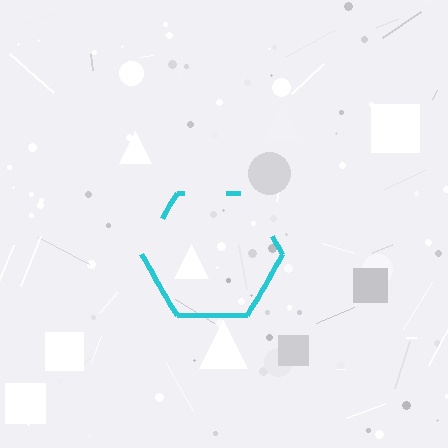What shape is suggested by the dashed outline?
The dashed outline suggests a hexagon.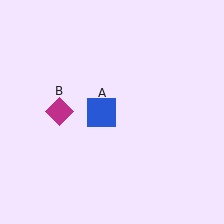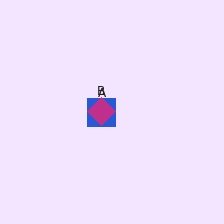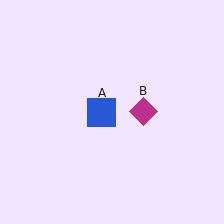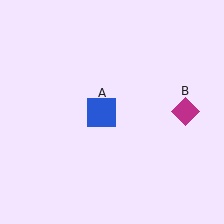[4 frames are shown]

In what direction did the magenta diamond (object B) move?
The magenta diamond (object B) moved right.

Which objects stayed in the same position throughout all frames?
Blue square (object A) remained stationary.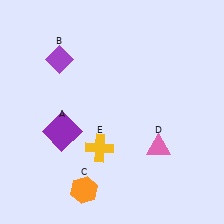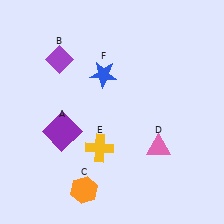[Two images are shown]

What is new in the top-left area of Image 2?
A blue star (F) was added in the top-left area of Image 2.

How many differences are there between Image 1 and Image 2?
There is 1 difference between the two images.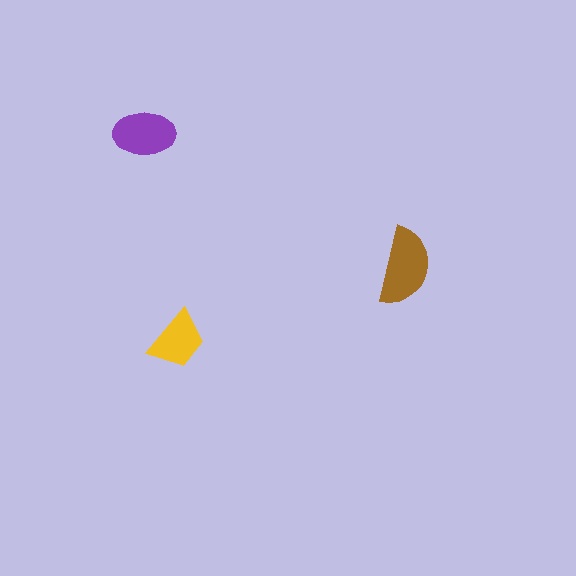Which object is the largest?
The brown semicircle.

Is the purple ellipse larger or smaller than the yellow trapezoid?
Larger.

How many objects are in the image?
There are 3 objects in the image.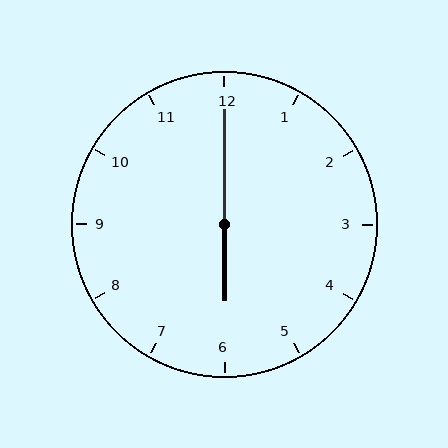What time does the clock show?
6:00.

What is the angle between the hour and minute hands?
Approximately 180 degrees.